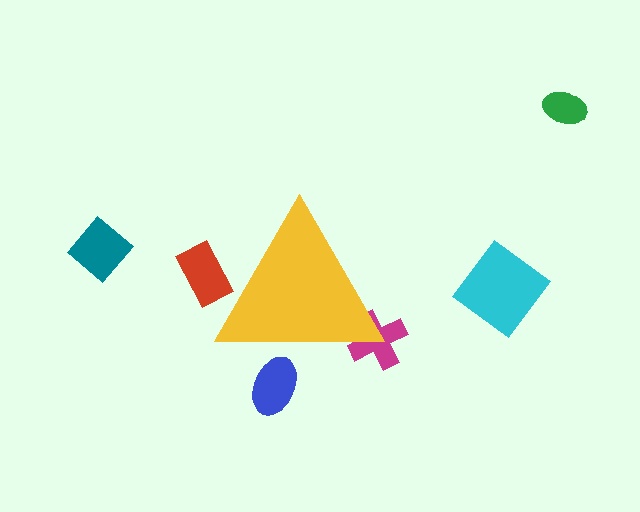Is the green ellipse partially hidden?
No, the green ellipse is fully visible.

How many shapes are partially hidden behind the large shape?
3 shapes are partially hidden.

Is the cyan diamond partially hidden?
No, the cyan diamond is fully visible.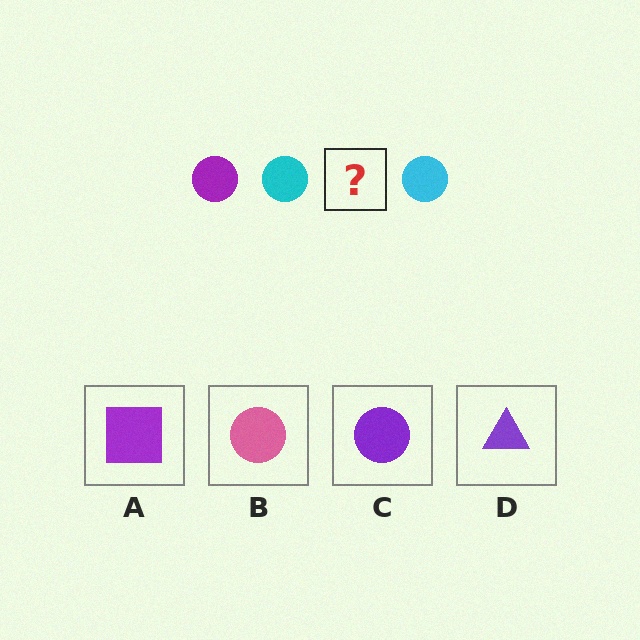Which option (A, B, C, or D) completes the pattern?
C.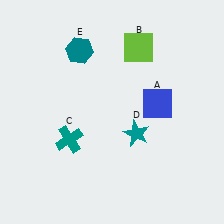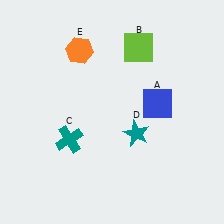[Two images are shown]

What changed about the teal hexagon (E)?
In Image 1, E is teal. In Image 2, it changed to orange.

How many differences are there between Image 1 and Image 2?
There is 1 difference between the two images.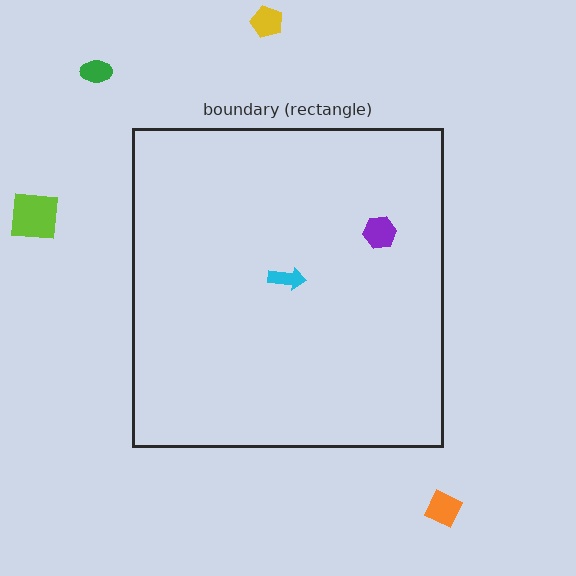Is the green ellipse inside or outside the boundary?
Outside.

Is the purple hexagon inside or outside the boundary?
Inside.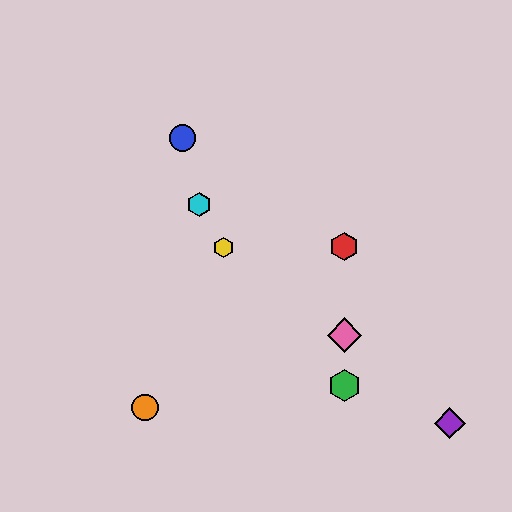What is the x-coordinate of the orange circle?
The orange circle is at x≈145.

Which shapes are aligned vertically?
The red hexagon, the green hexagon, the pink diamond are aligned vertically.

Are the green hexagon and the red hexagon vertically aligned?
Yes, both are at x≈344.